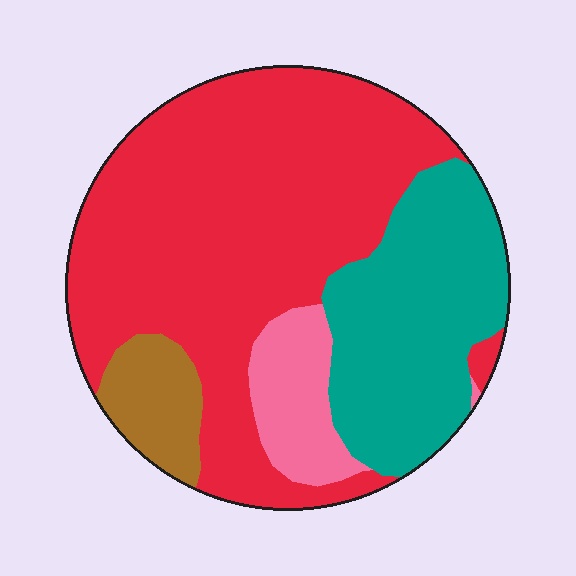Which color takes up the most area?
Red, at roughly 60%.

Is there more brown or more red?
Red.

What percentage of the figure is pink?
Pink covers around 10% of the figure.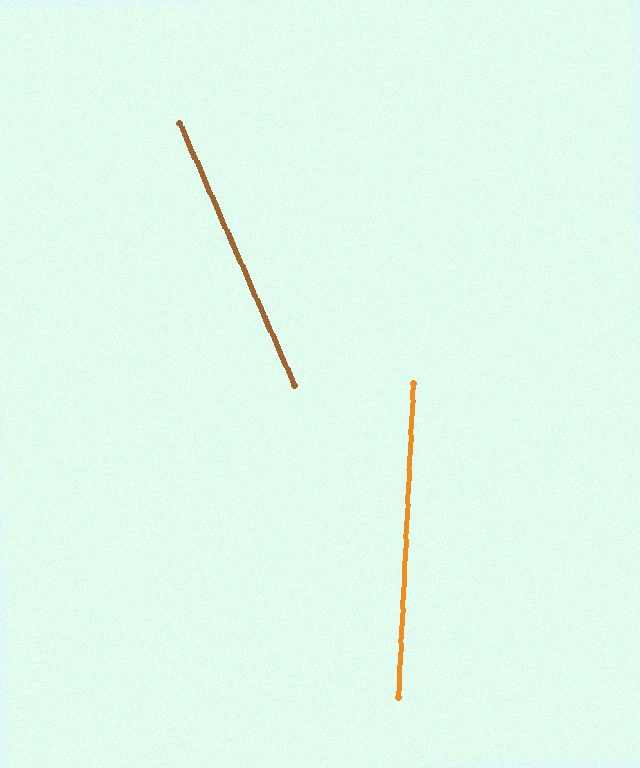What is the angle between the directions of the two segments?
Approximately 26 degrees.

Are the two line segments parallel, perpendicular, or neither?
Neither parallel nor perpendicular — they differ by about 26°.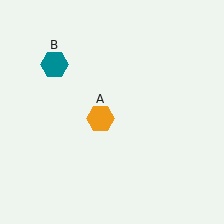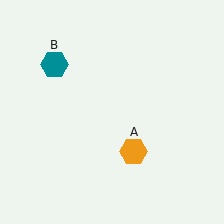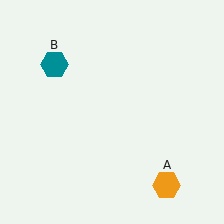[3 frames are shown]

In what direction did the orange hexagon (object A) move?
The orange hexagon (object A) moved down and to the right.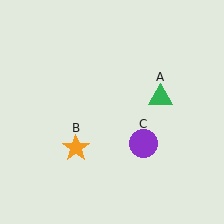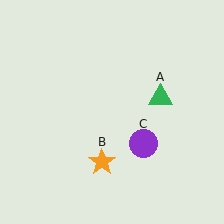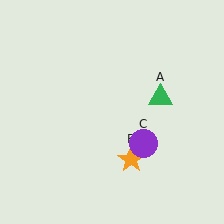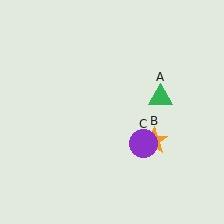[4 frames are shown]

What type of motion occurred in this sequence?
The orange star (object B) rotated counterclockwise around the center of the scene.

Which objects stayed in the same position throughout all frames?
Green triangle (object A) and purple circle (object C) remained stationary.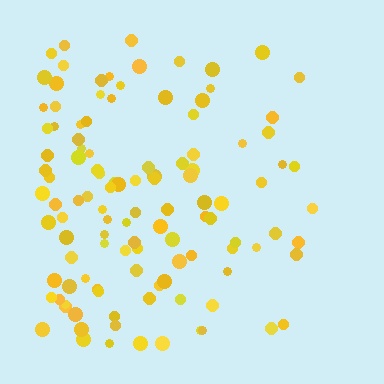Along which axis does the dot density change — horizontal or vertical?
Horizontal.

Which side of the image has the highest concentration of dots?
The left.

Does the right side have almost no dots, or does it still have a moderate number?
Still a moderate number, just noticeably fewer than the left.